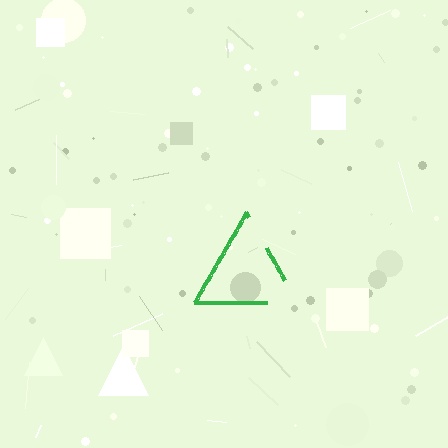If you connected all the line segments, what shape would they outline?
They would outline a triangle.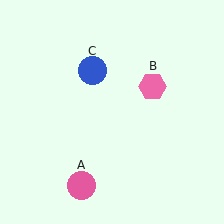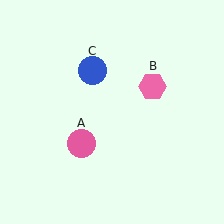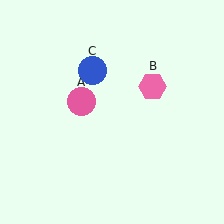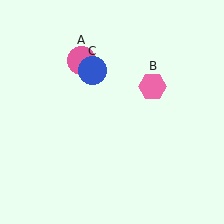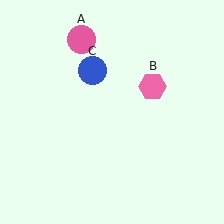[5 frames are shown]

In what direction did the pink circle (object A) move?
The pink circle (object A) moved up.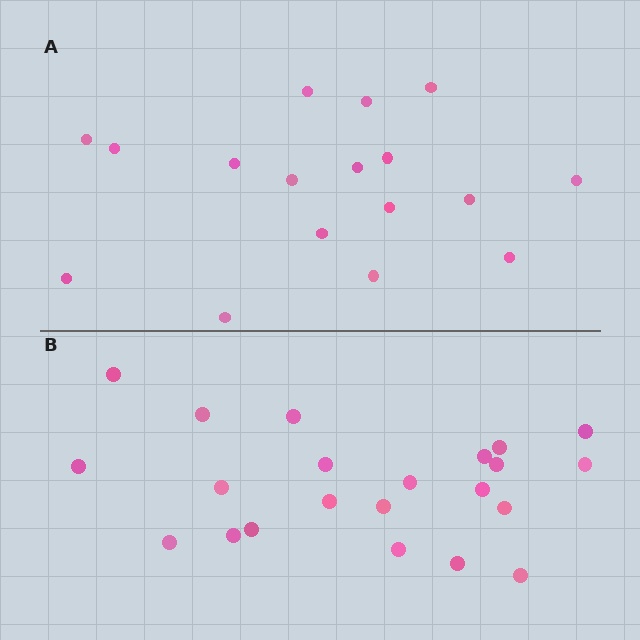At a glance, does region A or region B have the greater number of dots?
Region B (the bottom region) has more dots.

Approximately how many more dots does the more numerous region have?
Region B has about 5 more dots than region A.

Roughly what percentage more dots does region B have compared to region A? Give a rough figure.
About 30% more.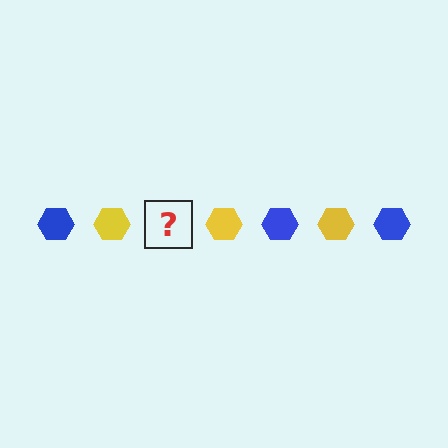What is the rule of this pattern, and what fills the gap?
The rule is that the pattern cycles through blue, yellow hexagons. The gap should be filled with a blue hexagon.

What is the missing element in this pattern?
The missing element is a blue hexagon.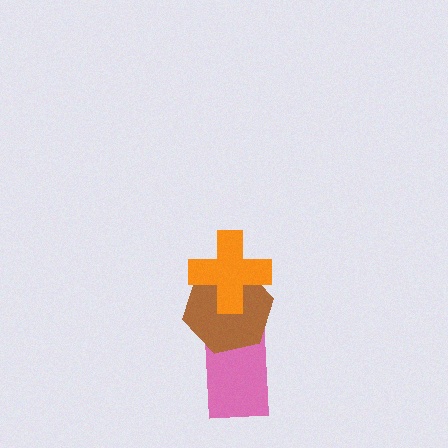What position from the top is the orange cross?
The orange cross is 1st from the top.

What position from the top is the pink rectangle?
The pink rectangle is 3rd from the top.